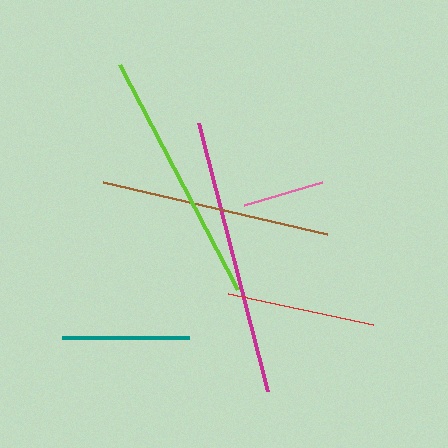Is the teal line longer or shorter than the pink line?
The teal line is longer than the pink line.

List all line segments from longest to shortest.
From longest to shortest: magenta, lime, brown, red, teal, pink.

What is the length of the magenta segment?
The magenta segment is approximately 277 pixels long.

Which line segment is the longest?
The magenta line is the longest at approximately 277 pixels.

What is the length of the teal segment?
The teal segment is approximately 128 pixels long.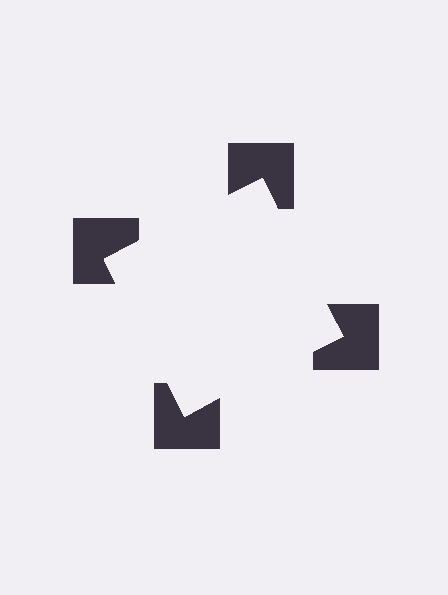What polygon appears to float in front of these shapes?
An illusory square — its edges are inferred from the aligned wedge cuts in the notched squares, not physically drawn.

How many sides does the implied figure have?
4 sides.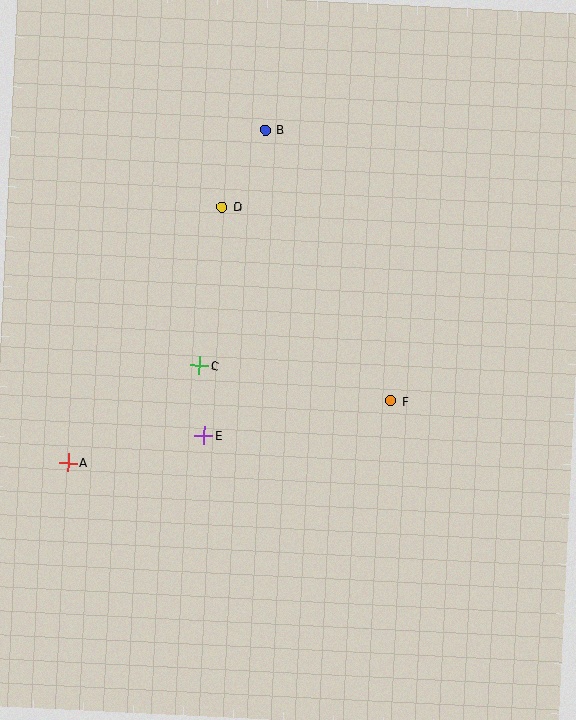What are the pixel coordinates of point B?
Point B is at (266, 130).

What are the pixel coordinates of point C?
Point C is at (199, 365).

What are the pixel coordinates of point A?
Point A is at (68, 462).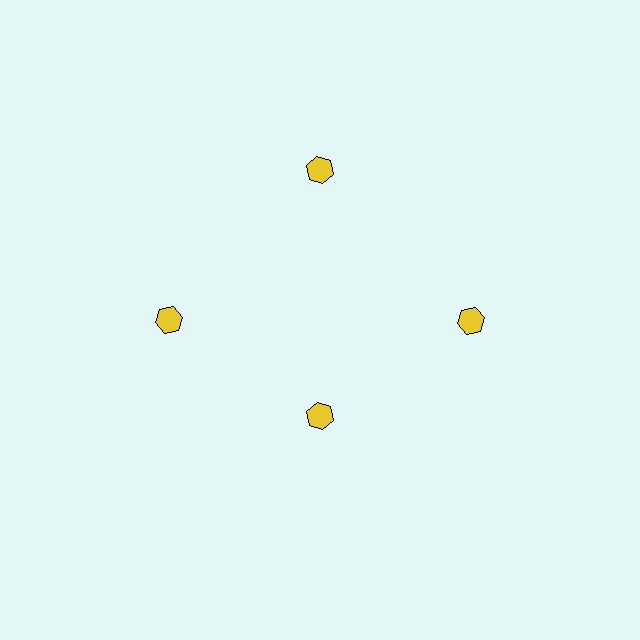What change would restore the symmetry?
The symmetry would be restored by moving it outward, back onto the ring so that all 4 hexagons sit at equal angles and equal distance from the center.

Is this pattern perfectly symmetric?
No. The 4 yellow hexagons are arranged in a ring, but one element near the 6 o'clock position is pulled inward toward the center, breaking the 4-fold rotational symmetry.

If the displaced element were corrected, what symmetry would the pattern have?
It would have 4-fold rotational symmetry — the pattern would map onto itself every 90 degrees.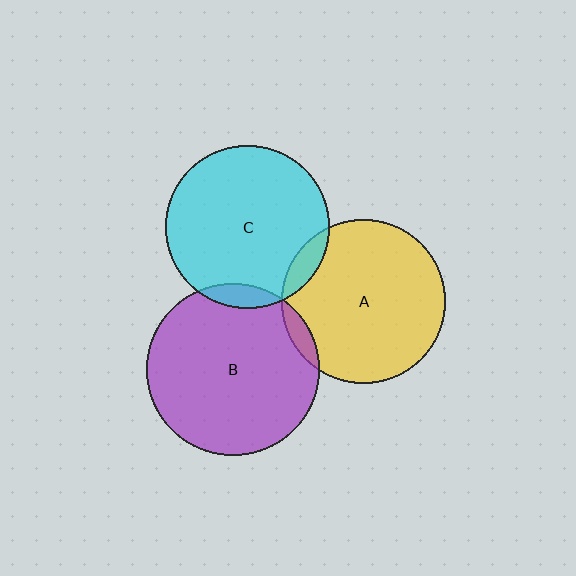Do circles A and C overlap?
Yes.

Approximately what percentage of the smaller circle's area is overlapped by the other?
Approximately 5%.